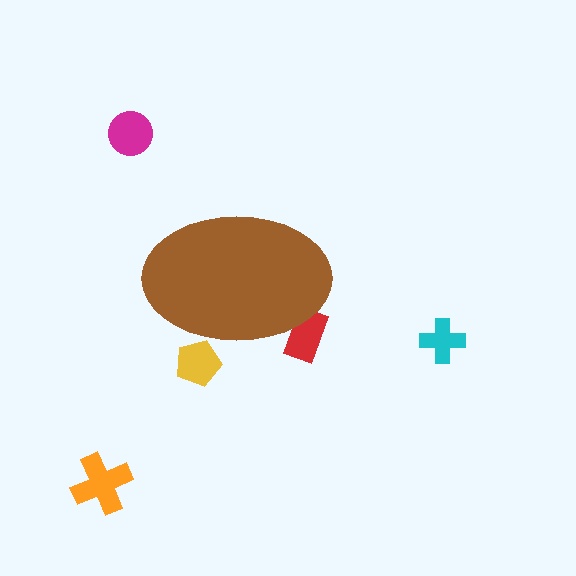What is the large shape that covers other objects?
A brown ellipse.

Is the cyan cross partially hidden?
No, the cyan cross is fully visible.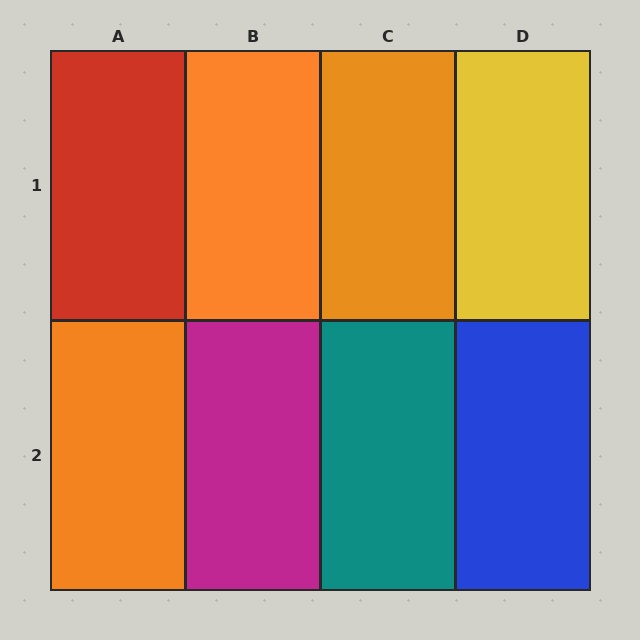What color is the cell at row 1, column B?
Orange.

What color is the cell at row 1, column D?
Yellow.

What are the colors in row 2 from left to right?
Orange, magenta, teal, blue.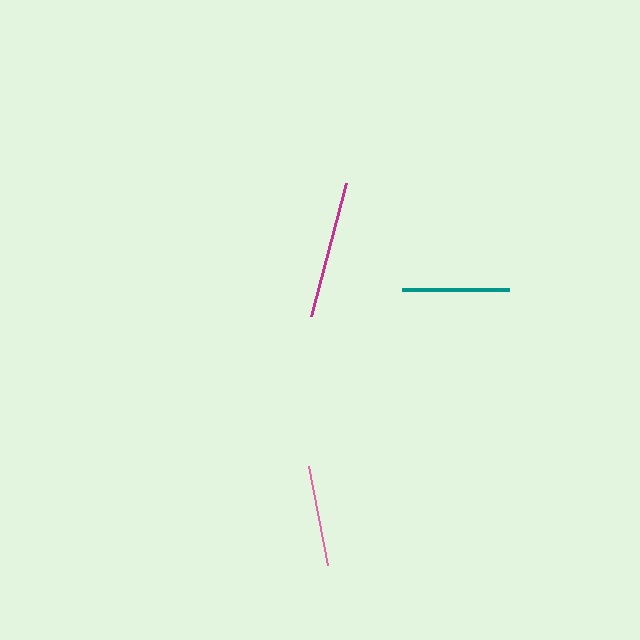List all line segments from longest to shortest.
From longest to shortest: magenta, teal, pink.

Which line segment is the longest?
The magenta line is the longest at approximately 138 pixels.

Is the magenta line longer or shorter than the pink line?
The magenta line is longer than the pink line.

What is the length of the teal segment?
The teal segment is approximately 107 pixels long.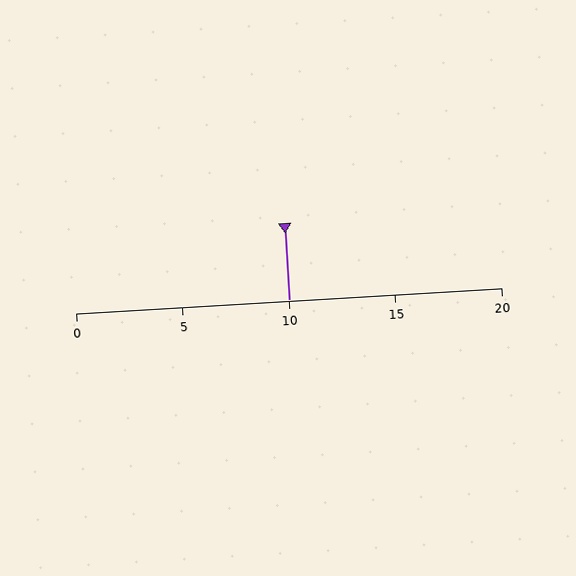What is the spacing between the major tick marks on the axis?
The major ticks are spaced 5 apart.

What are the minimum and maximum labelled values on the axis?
The axis runs from 0 to 20.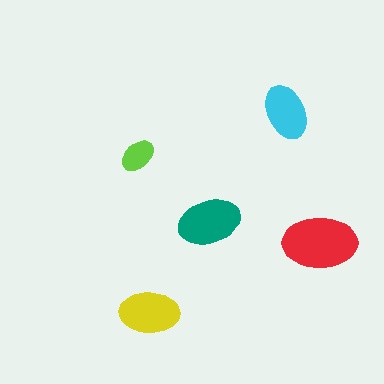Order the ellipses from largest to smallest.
the red one, the teal one, the yellow one, the cyan one, the lime one.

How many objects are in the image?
There are 5 objects in the image.